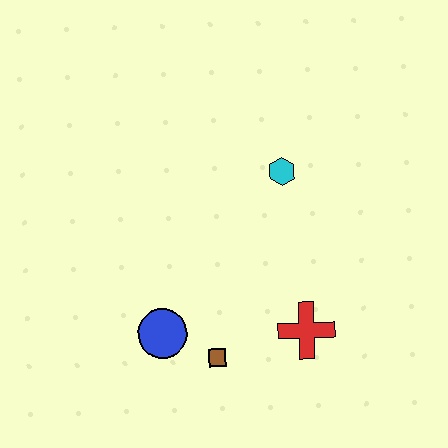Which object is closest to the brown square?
The blue circle is closest to the brown square.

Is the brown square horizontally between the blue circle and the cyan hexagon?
Yes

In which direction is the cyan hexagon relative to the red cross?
The cyan hexagon is above the red cross.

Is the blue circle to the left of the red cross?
Yes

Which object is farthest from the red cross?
The cyan hexagon is farthest from the red cross.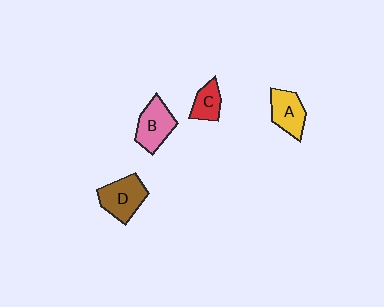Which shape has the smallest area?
Shape C (red).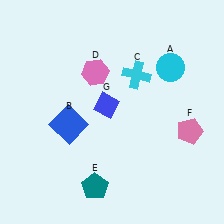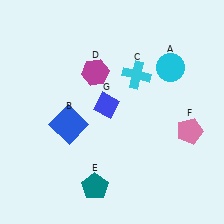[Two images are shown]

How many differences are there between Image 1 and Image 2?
There is 1 difference between the two images.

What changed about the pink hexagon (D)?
In Image 1, D is pink. In Image 2, it changed to magenta.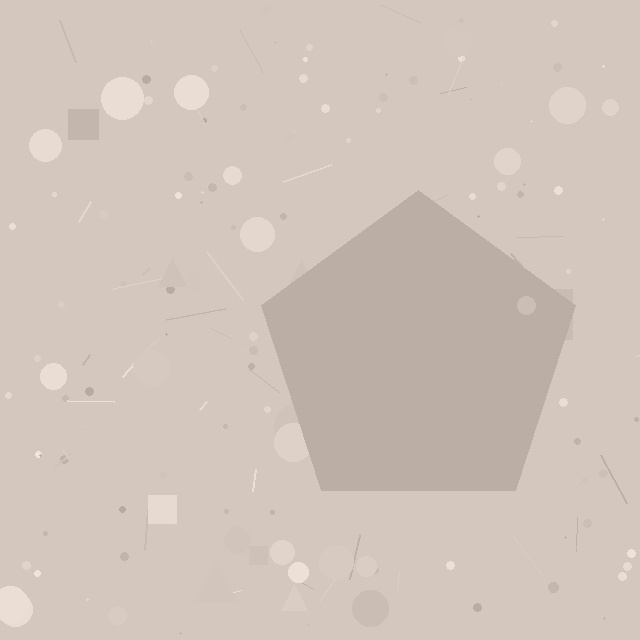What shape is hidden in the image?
A pentagon is hidden in the image.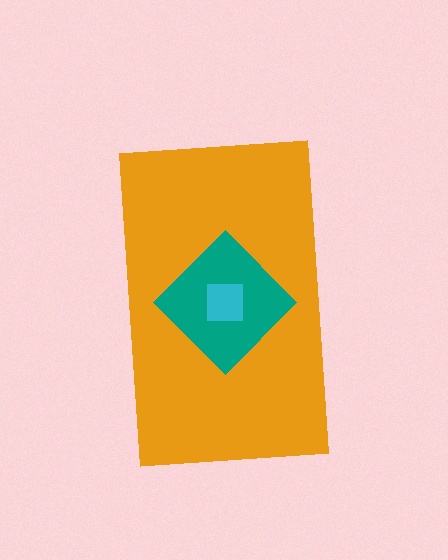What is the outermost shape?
The orange rectangle.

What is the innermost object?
The cyan square.